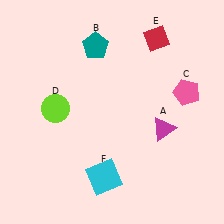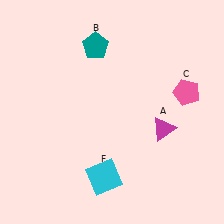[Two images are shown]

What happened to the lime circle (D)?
The lime circle (D) was removed in Image 2. It was in the top-left area of Image 1.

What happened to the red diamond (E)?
The red diamond (E) was removed in Image 2. It was in the top-right area of Image 1.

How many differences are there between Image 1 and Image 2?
There are 2 differences between the two images.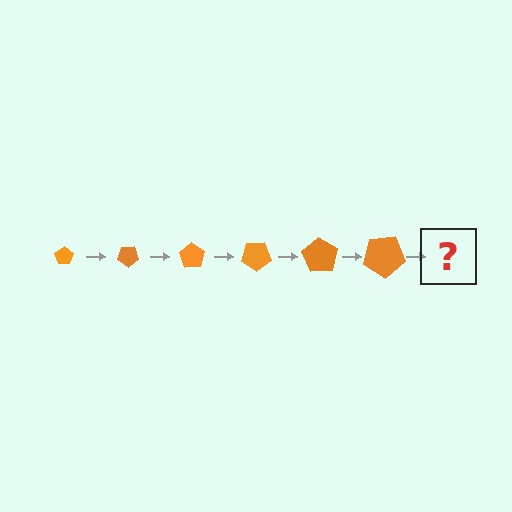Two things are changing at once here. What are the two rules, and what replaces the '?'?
The two rules are that the pentagon grows larger each step and it rotates 35 degrees each step. The '?' should be a pentagon, larger than the previous one and rotated 210 degrees from the start.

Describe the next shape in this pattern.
It should be a pentagon, larger than the previous one and rotated 210 degrees from the start.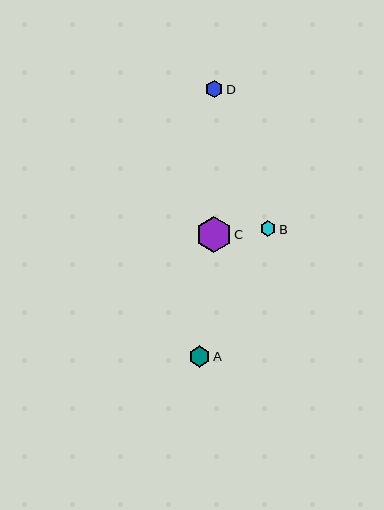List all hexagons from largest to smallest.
From largest to smallest: C, A, D, B.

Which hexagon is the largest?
Hexagon C is the largest with a size of approximately 36 pixels.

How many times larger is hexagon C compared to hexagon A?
Hexagon C is approximately 1.7 times the size of hexagon A.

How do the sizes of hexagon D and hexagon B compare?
Hexagon D and hexagon B are approximately the same size.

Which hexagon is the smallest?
Hexagon B is the smallest with a size of approximately 16 pixels.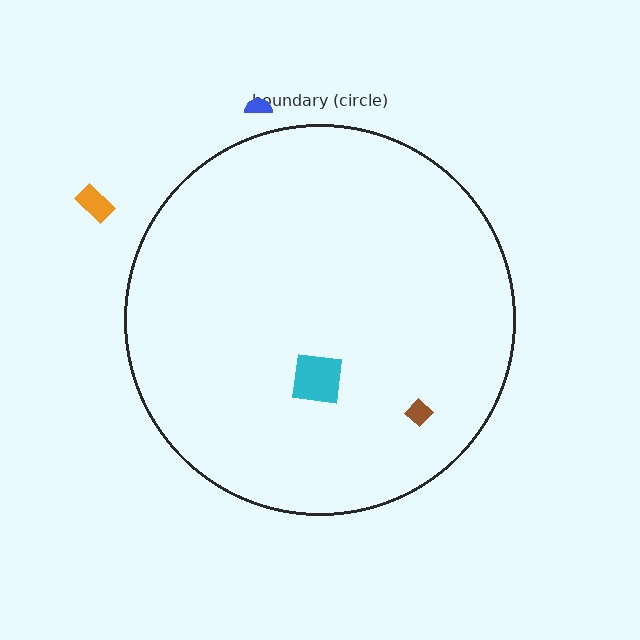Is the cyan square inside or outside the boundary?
Inside.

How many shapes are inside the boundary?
2 inside, 2 outside.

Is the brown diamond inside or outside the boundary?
Inside.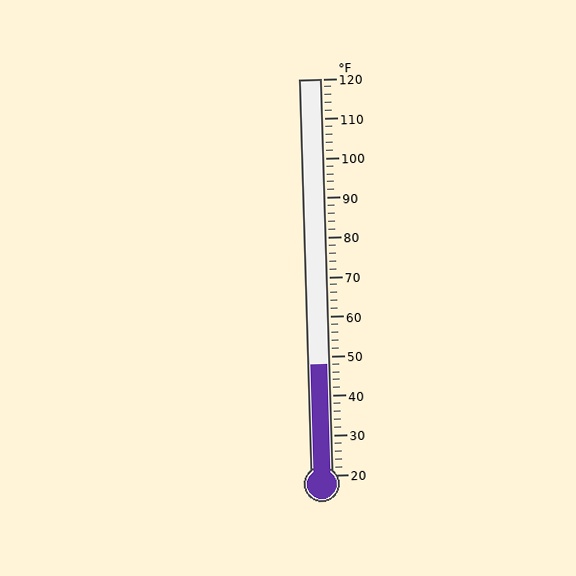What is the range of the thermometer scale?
The thermometer scale ranges from 20°F to 120°F.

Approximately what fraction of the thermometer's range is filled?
The thermometer is filled to approximately 30% of its range.